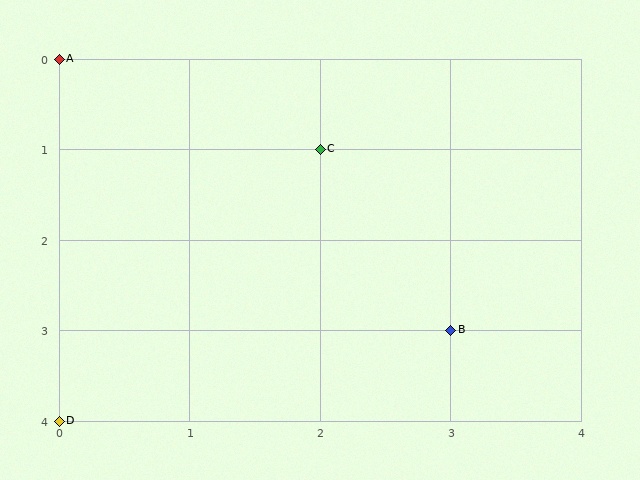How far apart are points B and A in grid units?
Points B and A are 3 columns and 3 rows apart (about 4.2 grid units diagonally).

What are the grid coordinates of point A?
Point A is at grid coordinates (0, 0).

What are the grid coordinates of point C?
Point C is at grid coordinates (2, 1).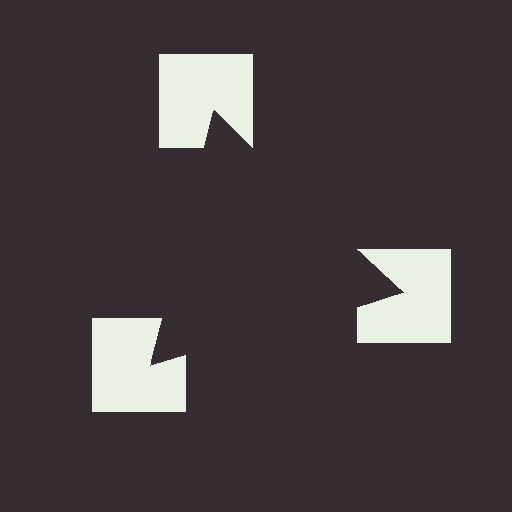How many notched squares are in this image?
There are 3 — one at each vertex of the illusory triangle.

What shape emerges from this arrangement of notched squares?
An illusory triangle — its edges are inferred from the aligned wedge cuts in the notched squares, not physically drawn.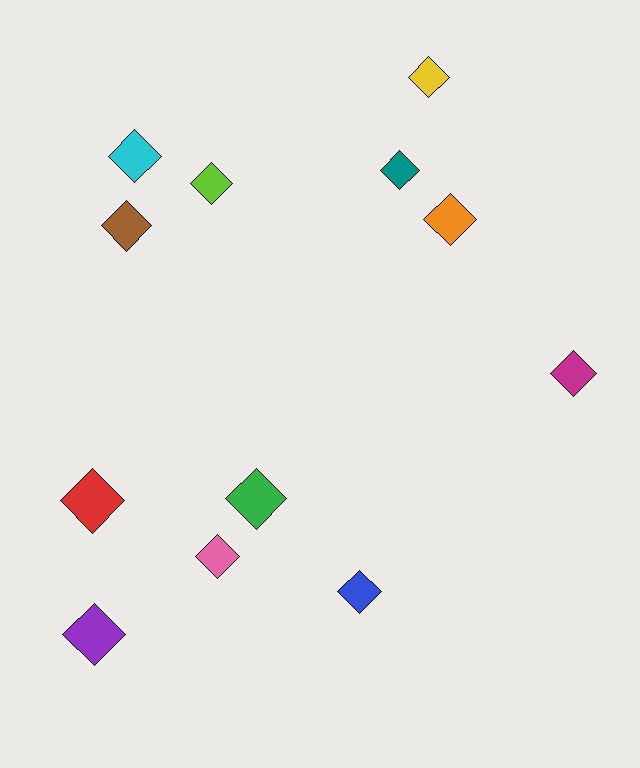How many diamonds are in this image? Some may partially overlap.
There are 12 diamonds.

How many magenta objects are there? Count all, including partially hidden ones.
There is 1 magenta object.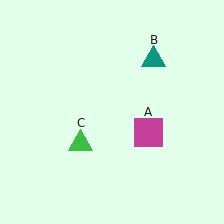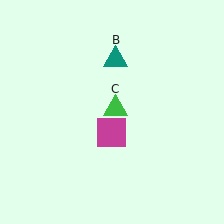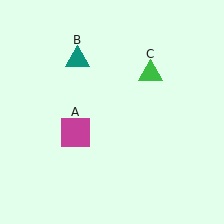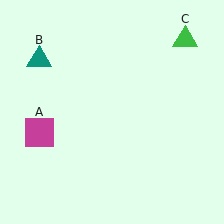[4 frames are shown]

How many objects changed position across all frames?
3 objects changed position: magenta square (object A), teal triangle (object B), green triangle (object C).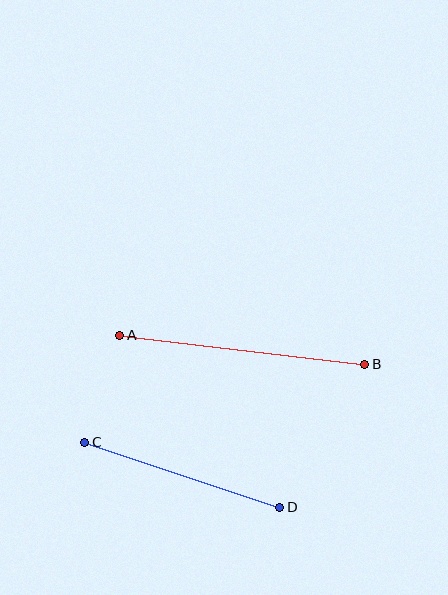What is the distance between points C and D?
The distance is approximately 206 pixels.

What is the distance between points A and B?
The distance is approximately 247 pixels.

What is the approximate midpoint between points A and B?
The midpoint is at approximately (242, 350) pixels.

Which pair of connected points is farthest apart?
Points A and B are farthest apart.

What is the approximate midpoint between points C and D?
The midpoint is at approximately (182, 475) pixels.